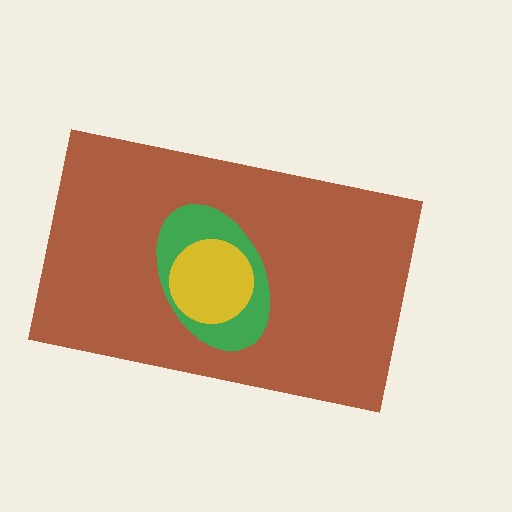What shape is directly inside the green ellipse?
The yellow circle.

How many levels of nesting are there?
3.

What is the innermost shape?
The yellow circle.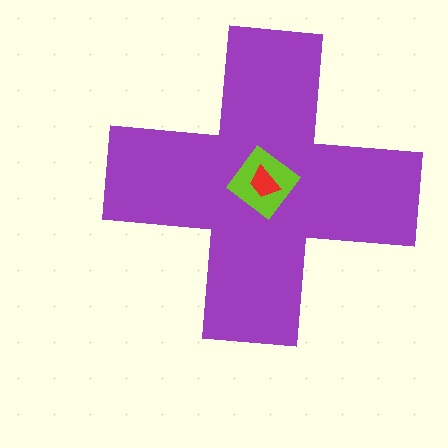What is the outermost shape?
The purple cross.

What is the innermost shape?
The red trapezoid.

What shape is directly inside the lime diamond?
The red trapezoid.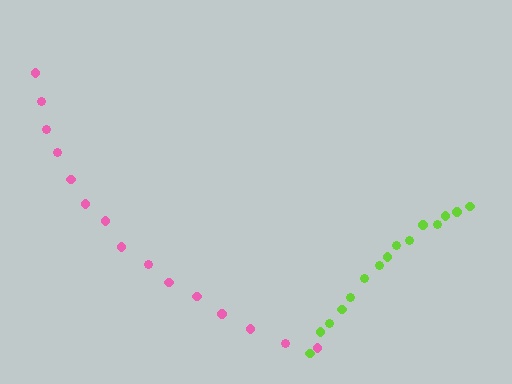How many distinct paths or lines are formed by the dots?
There are 2 distinct paths.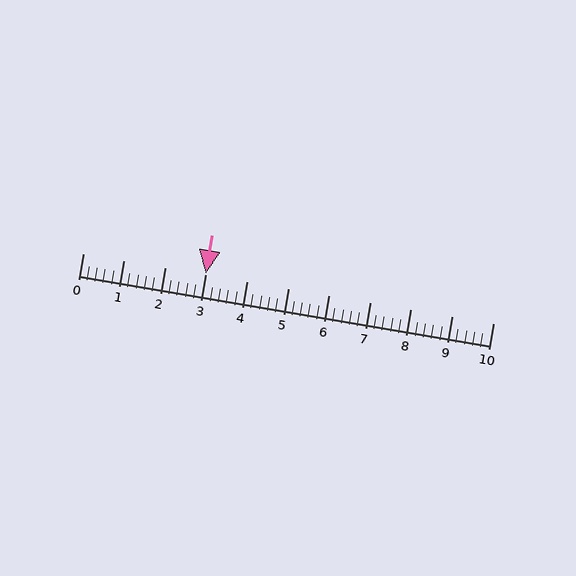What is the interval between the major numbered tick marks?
The major tick marks are spaced 1 units apart.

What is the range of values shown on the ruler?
The ruler shows values from 0 to 10.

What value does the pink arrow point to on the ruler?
The pink arrow points to approximately 3.0.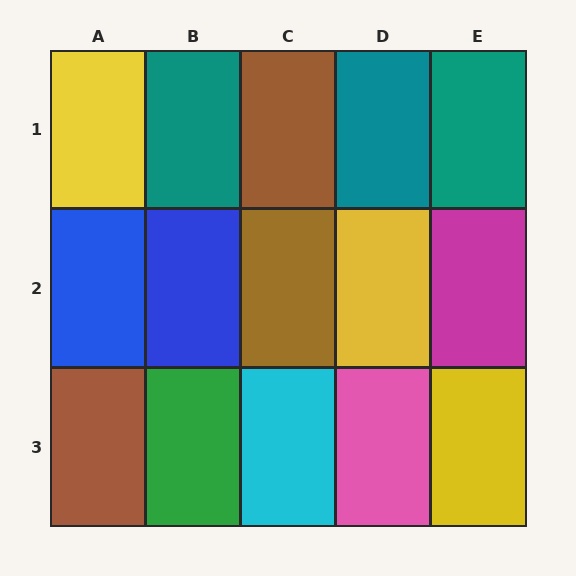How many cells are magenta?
1 cell is magenta.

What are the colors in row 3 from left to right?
Brown, green, cyan, pink, yellow.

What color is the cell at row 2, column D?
Yellow.